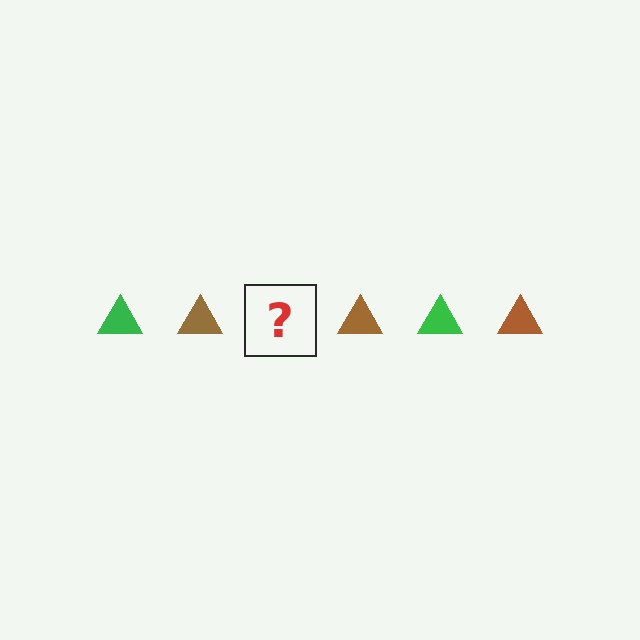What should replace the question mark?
The question mark should be replaced with a green triangle.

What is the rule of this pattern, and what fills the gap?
The rule is that the pattern cycles through green, brown triangles. The gap should be filled with a green triangle.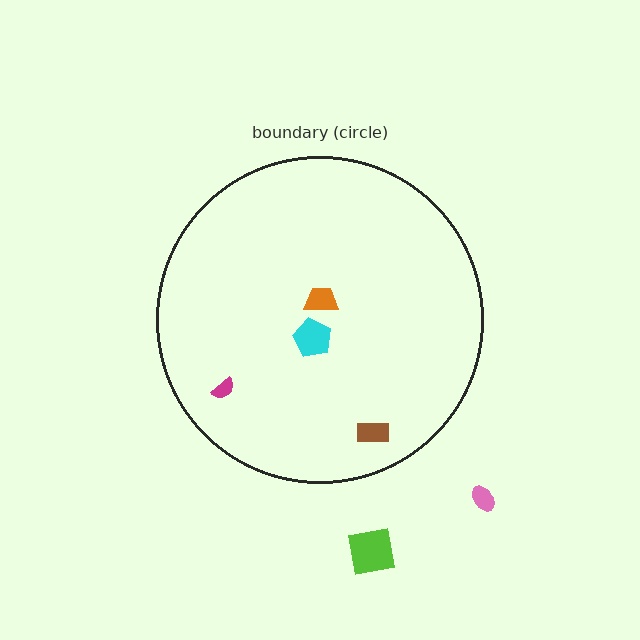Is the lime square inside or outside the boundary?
Outside.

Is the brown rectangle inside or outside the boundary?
Inside.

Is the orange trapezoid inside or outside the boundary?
Inside.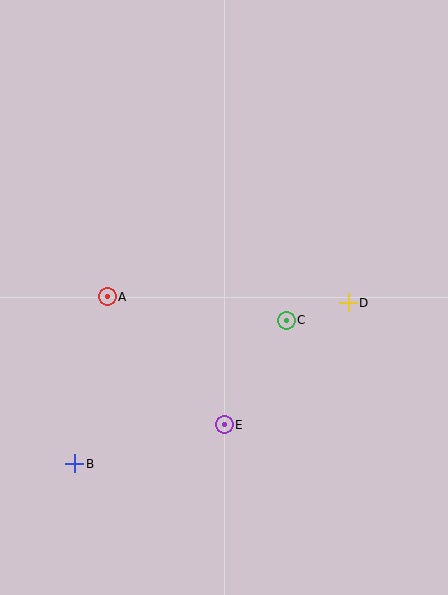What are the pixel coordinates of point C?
Point C is at (286, 320).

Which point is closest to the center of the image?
Point C at (286, 320) is closest to the center.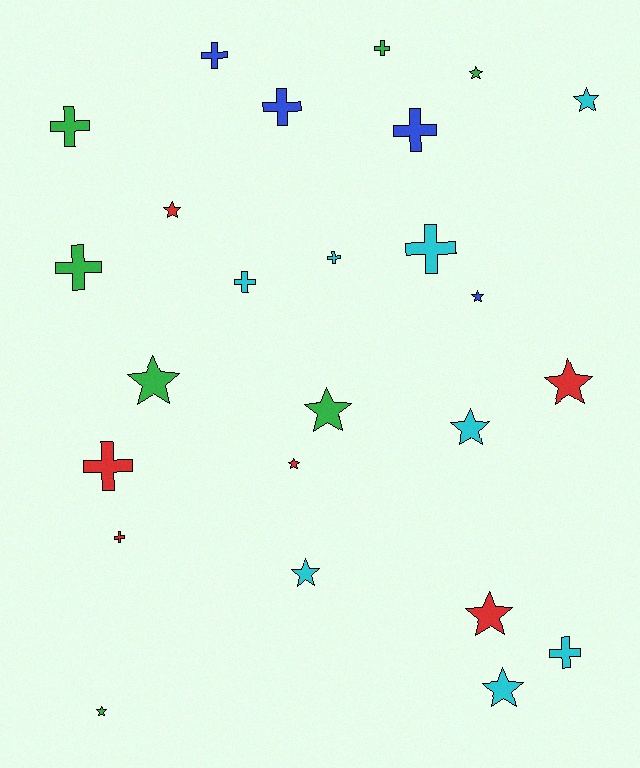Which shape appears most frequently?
Star, with 13 objects.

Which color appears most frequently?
Cyan, with 8 objects.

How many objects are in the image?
There are 25 objects.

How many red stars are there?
There are 4 red stars.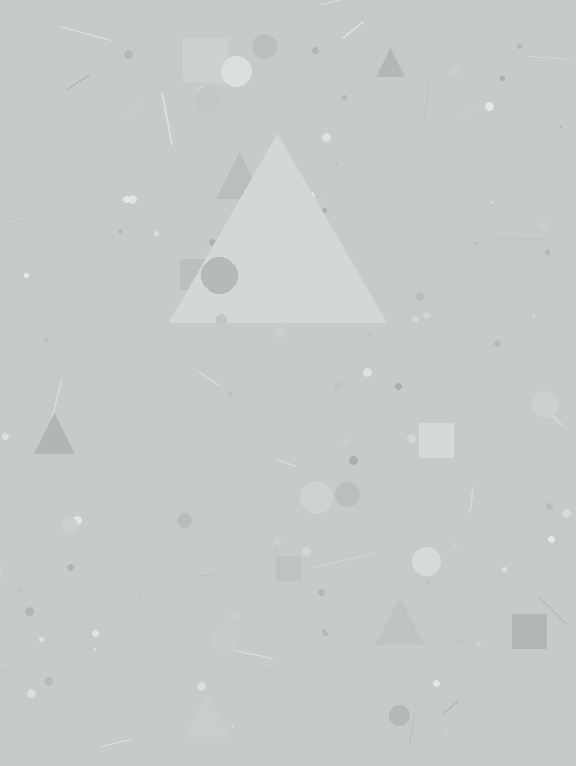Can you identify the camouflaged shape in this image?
The camouflaged shape is a triangle.